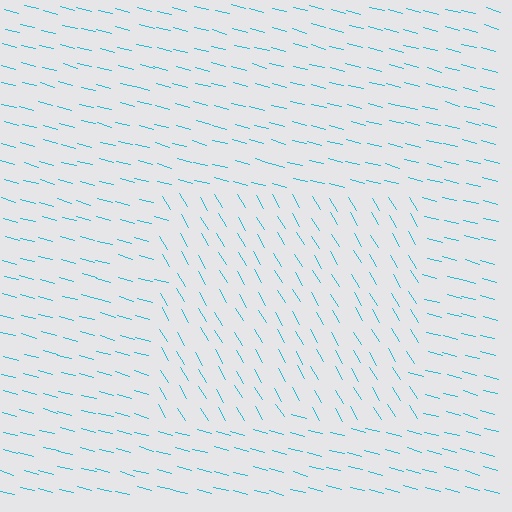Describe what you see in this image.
The image is filled with small cyan line segments. A rectangle region in the image has lines oriented differently from the surrounding lines, creating a visible texture boundary.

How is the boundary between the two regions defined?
The boundary is defined purely by a change in line orientation (approximately 45 degrees difference). All lines are the same color and thickness.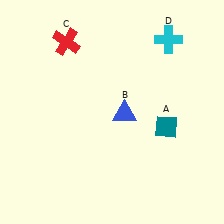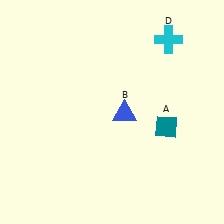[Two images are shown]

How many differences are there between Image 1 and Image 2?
There is 1 difference between the two images.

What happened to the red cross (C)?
The red cross (C) was removed in Image 2. It was in the top-left area of Image 1.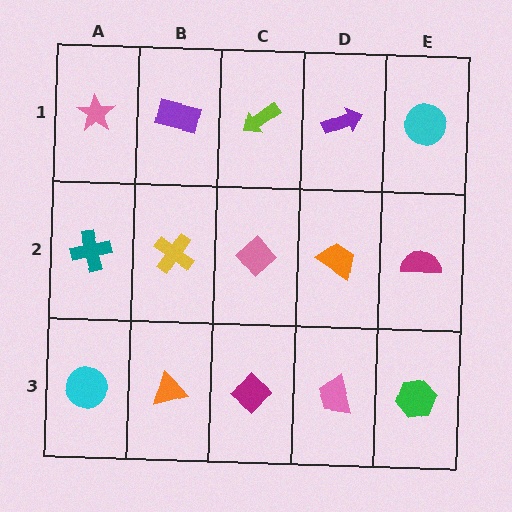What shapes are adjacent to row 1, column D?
An orange trapezoid (row 2, column D), a lime arrow (row 1, column C), a cyan circle (row 1, column E).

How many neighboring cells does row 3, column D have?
3.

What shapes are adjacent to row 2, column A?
A pink star (row 1, column A), a cyan circle (row 3, column A), a yellow cross (row 2, column B).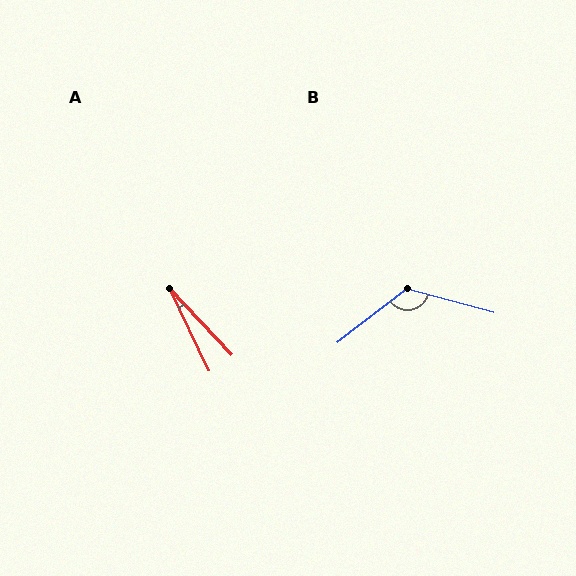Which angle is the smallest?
A, at approximately 17 degrees.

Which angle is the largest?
B, at approximately 127 degrees.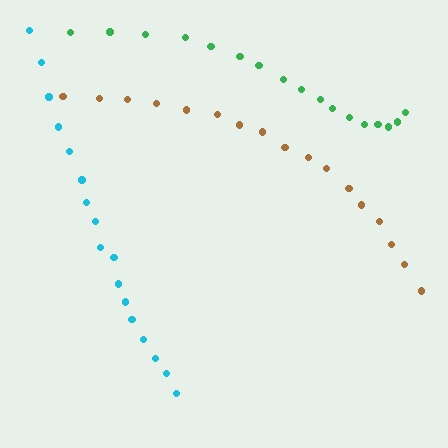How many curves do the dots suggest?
There are 3 distinct paths.